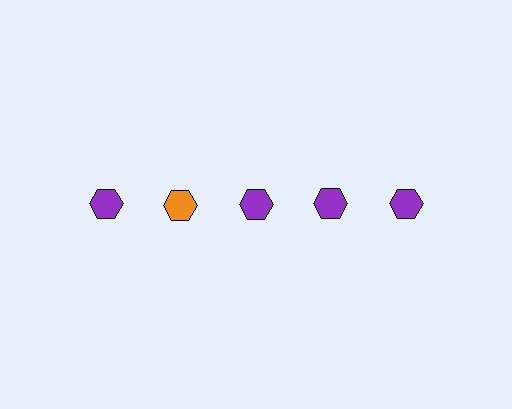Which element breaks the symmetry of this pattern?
The orange hexagon in the top row, second from left column breaks the symmetry. All other shapes are purple hexagons.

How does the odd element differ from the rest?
It has a different color: orange instead of purple.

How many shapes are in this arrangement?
There are 5 shapes arranged in a grid pattern.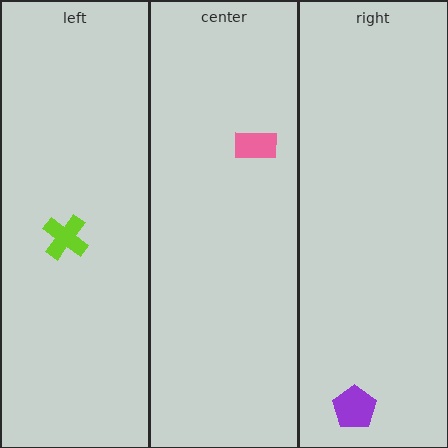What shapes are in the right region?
The purple pentagon.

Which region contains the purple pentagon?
The right region.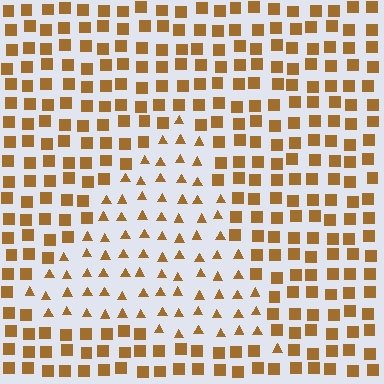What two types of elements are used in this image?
The image uses triangles inside the triangle region and squares outside it.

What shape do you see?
I see a triangle.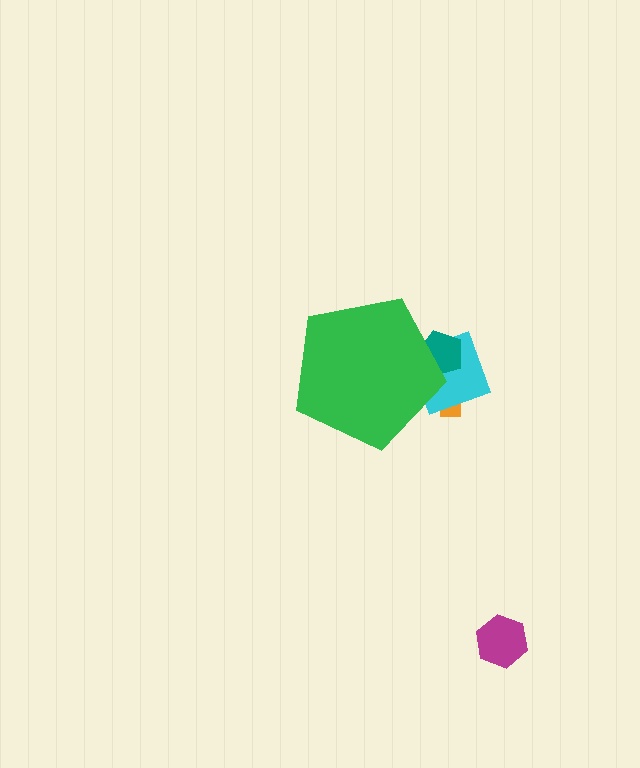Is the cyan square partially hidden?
Yes, the cyan square is partially hidden behind the green pentagon.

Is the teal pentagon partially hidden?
Yes, the teal pentagon is partially hidden behind the green pentagon.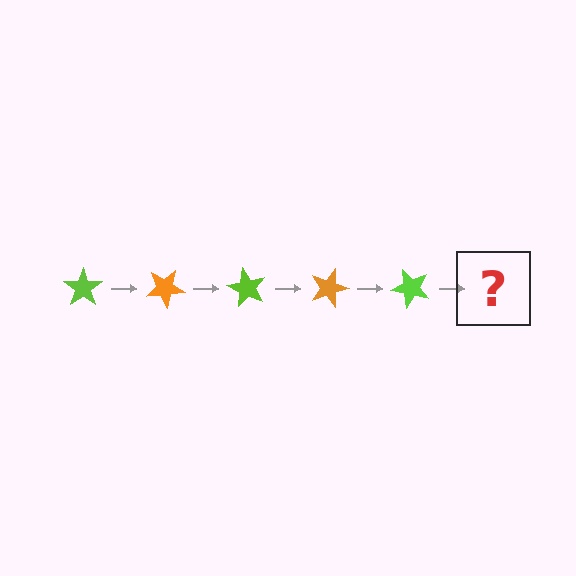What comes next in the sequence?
The next element should be an orange star, rotated 150 degrees from the start.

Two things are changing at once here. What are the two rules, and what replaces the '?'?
The two rules are that it rotates 30 degrees each step and the color cycles through lime and orange. The '?' should be an orange star, rotated 150 degrees from the start.